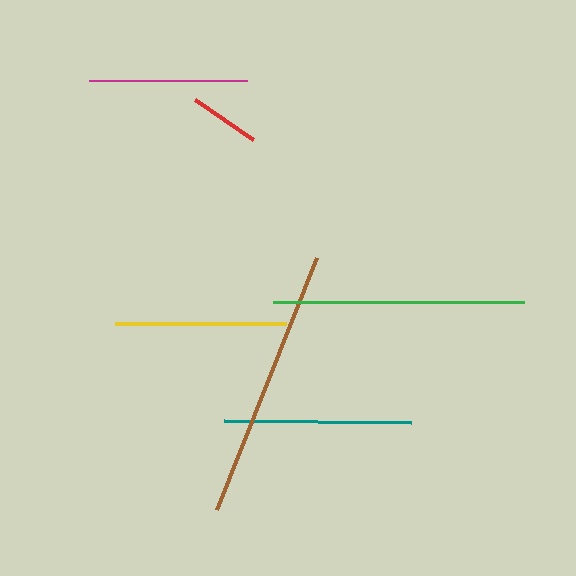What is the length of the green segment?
The green segment is approximately 251 pixels long.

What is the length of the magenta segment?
The magenta segment is approximately 159 pixels long.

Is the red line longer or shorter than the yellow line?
The yellow line is longer than the red line.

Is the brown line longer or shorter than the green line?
The brown line is longer than the green line.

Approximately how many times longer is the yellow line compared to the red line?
The yellow line is approximately 2.4 times the length of the red line.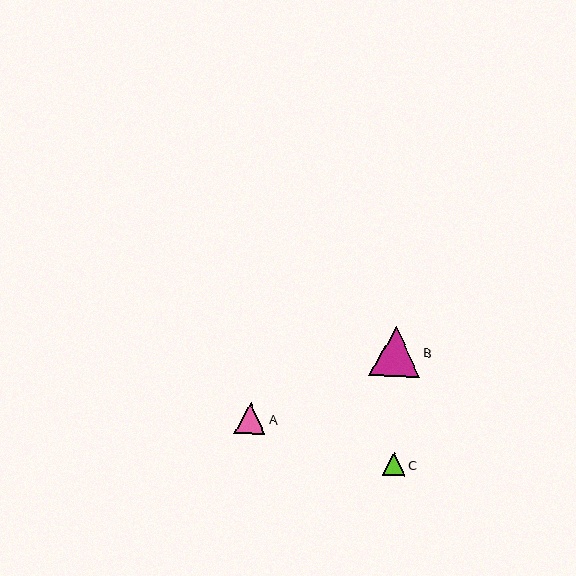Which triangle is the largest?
Triangle B is the largest with a size of approximately 51 pixels.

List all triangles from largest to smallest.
From largest to smallest: B, A, C.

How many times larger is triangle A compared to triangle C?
Triangle A is approximately 1.4 times the size of triangle C.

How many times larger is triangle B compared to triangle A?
Triangle B is approximately 1.6 times the size of triangle A.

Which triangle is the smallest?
Triangle C is the smallest with a size of approximately 23 pixels.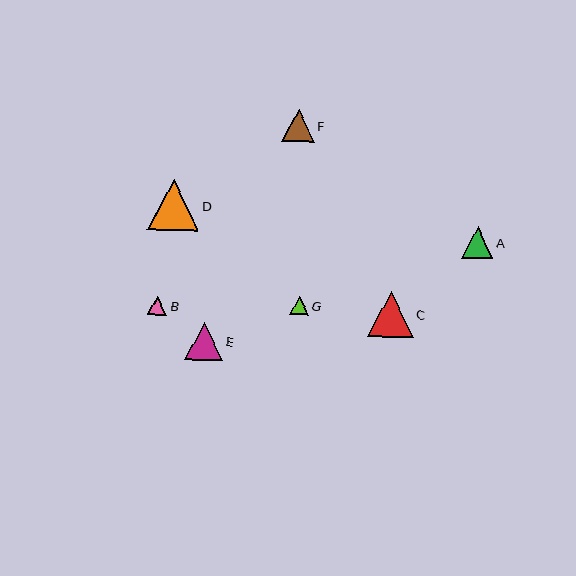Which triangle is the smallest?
Triangle G is the smallest with a size of approximately 19 pixels.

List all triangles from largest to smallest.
From largest to smallest: D, C, E, F, A, B, G.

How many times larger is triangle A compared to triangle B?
Triangle A is approximately 1.6 times the size of triangle B.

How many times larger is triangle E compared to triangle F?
Triangle E is approximately 1.2 times the size of triangle F.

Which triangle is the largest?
Triangle D is the largest with a size of approximately 51 pixels.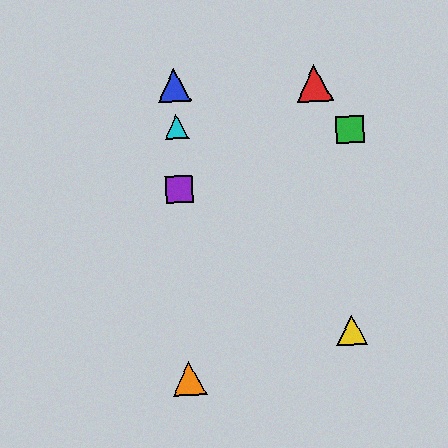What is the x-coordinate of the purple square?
The purple square is at x≈180.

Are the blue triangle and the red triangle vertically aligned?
No, the blue triangle is at x≈174 and the red triangle is at x≈314.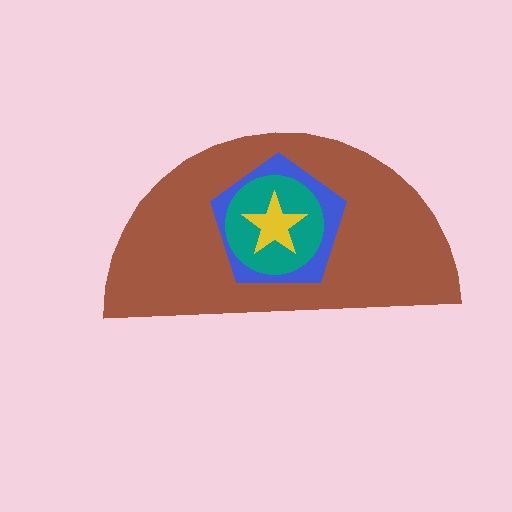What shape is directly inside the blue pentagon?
The teal circle.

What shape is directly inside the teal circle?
The yellow star.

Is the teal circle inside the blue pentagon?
Yes.